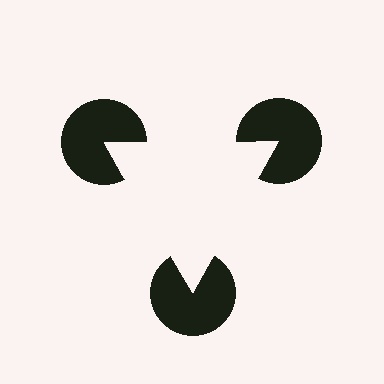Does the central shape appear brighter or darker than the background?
It typically appears slightly brighter than the background, even though no actual brightness change is drawn.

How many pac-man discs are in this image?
There are 3 — one at each vertex of the illusory triangle.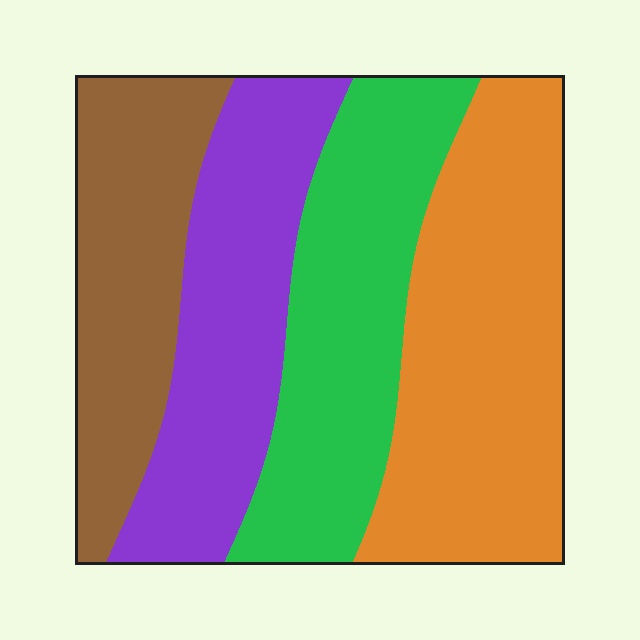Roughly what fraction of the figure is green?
Green covers around 25% of the figure.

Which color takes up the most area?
Orange, at roughly 30%.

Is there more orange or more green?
Orange.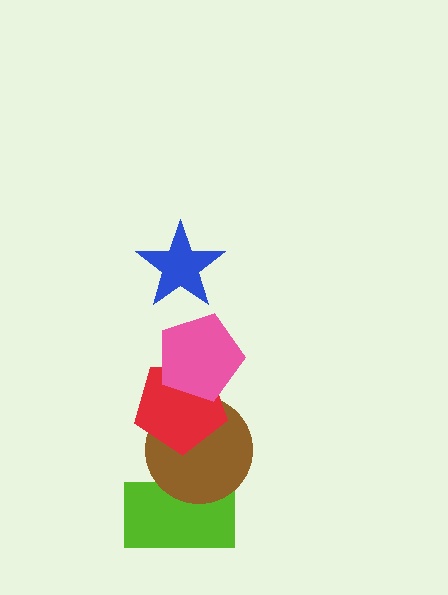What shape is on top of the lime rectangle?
The brown circle is on top of the lime rectangle.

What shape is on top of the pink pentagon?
The blue star is on top of the pink pentagon.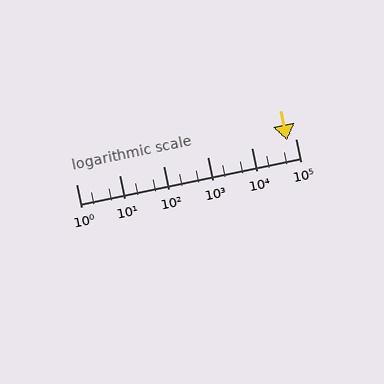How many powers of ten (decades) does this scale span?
The scale spans 5 decades, from 1 to 100000.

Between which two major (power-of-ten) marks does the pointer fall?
The pointer is between 10000 and 100000.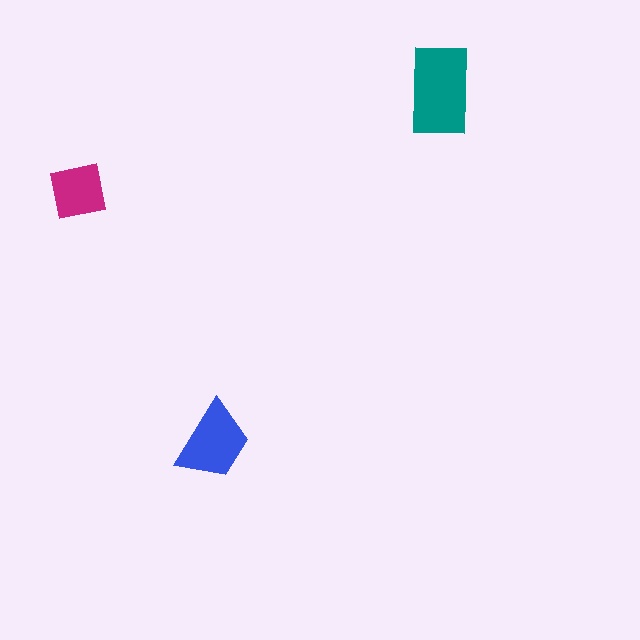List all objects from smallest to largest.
The magenta square, the blue trapezoid, the teal rectangle.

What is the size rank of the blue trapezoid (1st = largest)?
2nd.